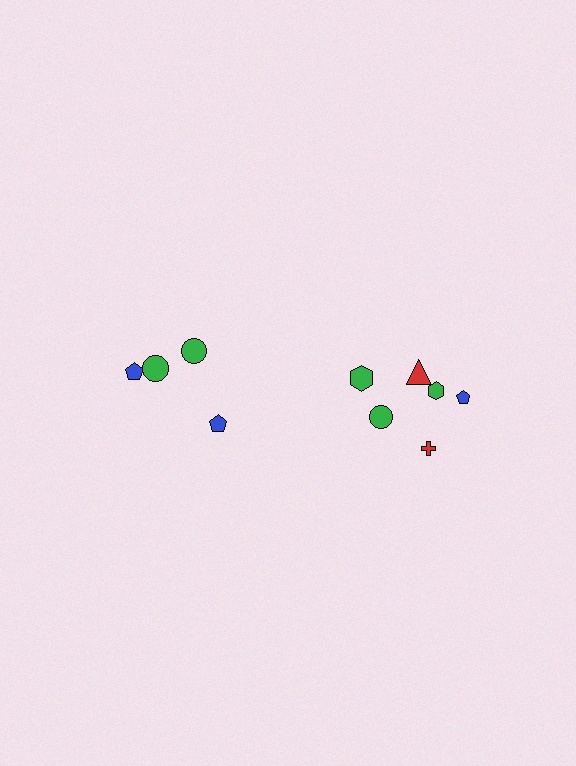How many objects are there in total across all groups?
There are 10 objects.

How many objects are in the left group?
There are 4 objects.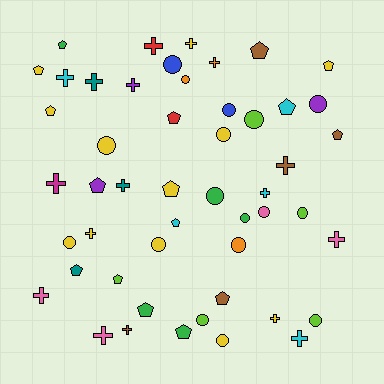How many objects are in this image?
There are 50 objects.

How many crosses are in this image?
There are 17 crosses.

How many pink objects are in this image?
There are 4 pink objects.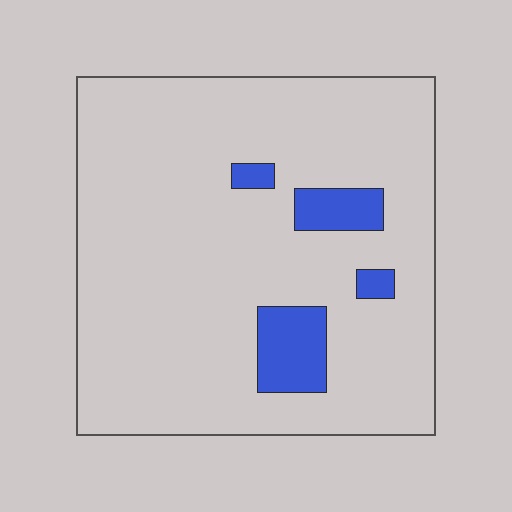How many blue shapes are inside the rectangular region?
4.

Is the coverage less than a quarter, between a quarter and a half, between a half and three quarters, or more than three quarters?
Less than a quarter.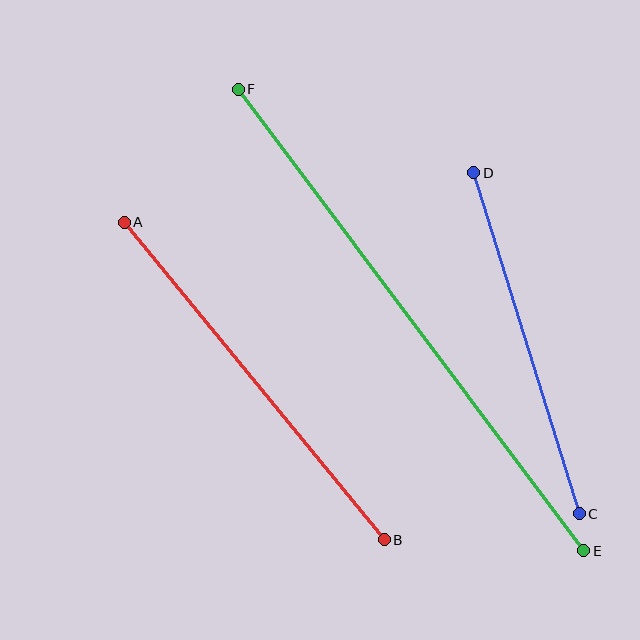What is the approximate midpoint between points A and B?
The midpoint is at approximately (254, 381) pixels.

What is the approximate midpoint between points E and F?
The midpoint is at approximately (411, 320) pixels.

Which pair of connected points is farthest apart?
Points E and F are farthest apart.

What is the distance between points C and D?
The distance is approximately 357 pixels.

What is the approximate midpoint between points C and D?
The midpoint is at approximately (527, 343) pixels.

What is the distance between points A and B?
The distance is approximately 410 pixels.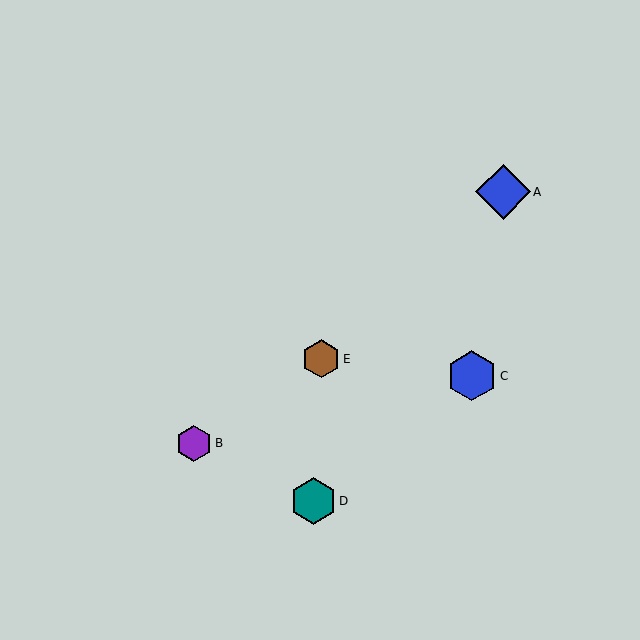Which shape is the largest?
The blue diamond (labeled A) is the largest.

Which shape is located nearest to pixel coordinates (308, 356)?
The brown hexagon (labeled E) at (321, 359) is nearest to that location.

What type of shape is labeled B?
Shape B is a purple hexagon.